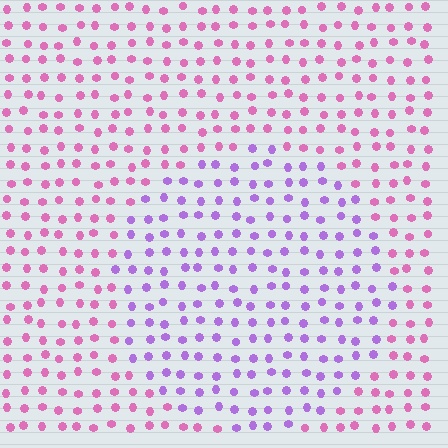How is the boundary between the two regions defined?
The boundary is defined purely by a slight shift in hue (about 46 degrees). Spacing, size, and orientation are identical on both sides.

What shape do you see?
I see a circle.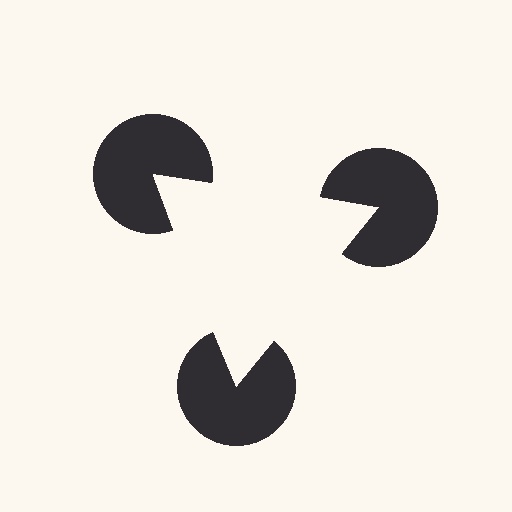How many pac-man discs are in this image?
There are 3 — one at each vertex of the illusory triangle.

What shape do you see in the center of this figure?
An illusory triangle — its edges are inferred from the aligned wedge cuts in the pac-man discs, not physically drawn.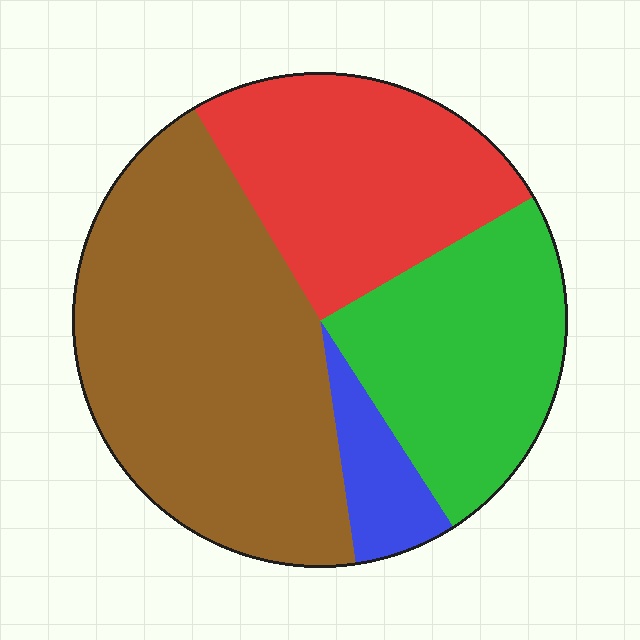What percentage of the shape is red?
Red covers 25% of the shape.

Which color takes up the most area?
Brown, at roughly 45%.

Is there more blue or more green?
Green.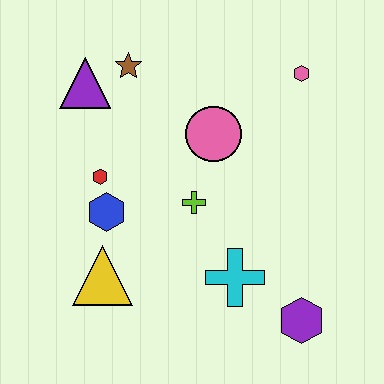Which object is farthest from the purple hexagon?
The purple triangle is farthest from the purple hexagon.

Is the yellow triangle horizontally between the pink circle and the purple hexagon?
No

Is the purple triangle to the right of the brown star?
No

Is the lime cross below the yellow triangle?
No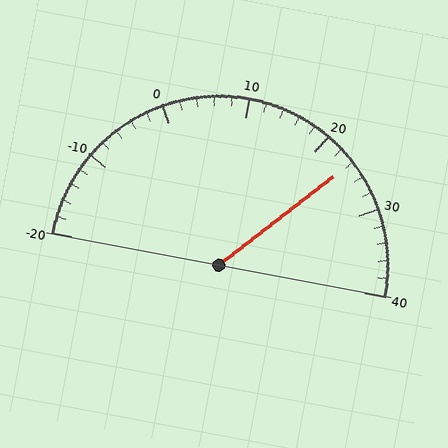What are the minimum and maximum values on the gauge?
The gauge ranges from -20 to 40.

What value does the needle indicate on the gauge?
The needle indicates approximately 24.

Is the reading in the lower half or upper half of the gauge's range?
The reading is in the upper half of the range (-20 to 40).